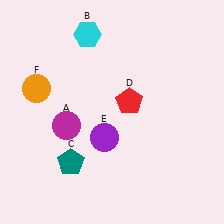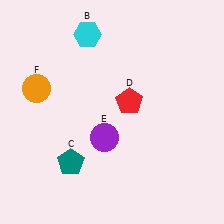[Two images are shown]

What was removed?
The magenta circle (A) was removed in Image 2.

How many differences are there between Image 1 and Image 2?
There is 1 difference between the two images.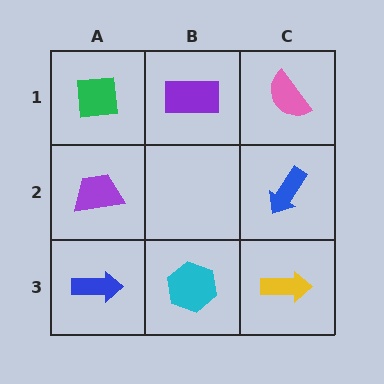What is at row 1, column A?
A green square.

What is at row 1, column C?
A pink semicircle.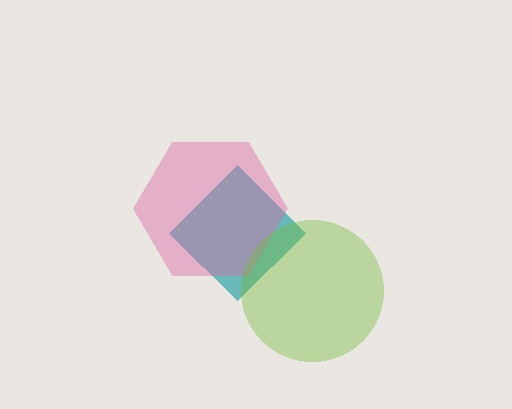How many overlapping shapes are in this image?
There are 3 overlapping shapes in the image.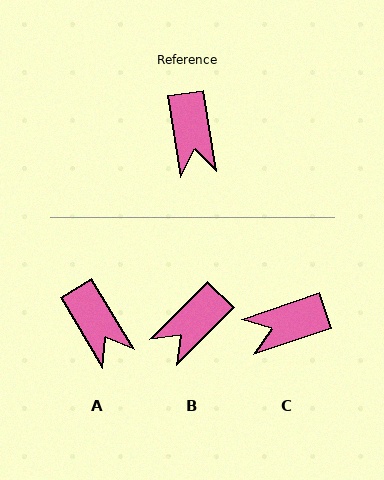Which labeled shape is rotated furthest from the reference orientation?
C, about 80 degrees away.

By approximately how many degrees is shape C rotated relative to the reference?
Approximately 80 degrees clockwise.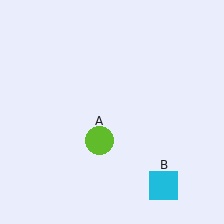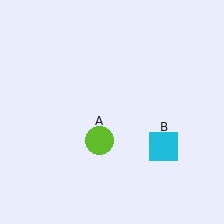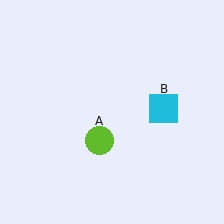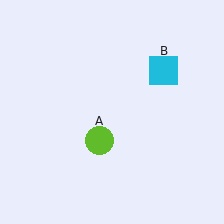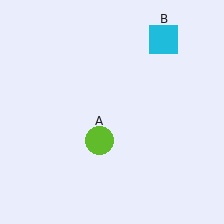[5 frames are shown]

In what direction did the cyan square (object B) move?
The cyan square (object B) moved up.